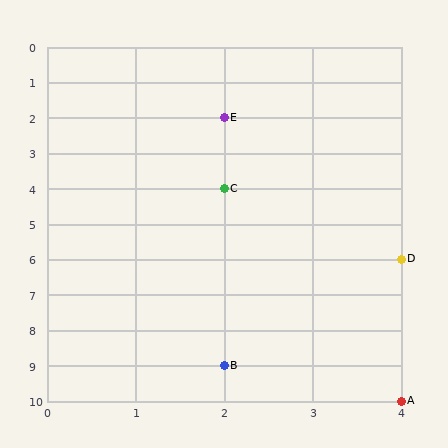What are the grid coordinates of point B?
Point B is at grid coordinates (2, 9).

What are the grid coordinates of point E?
Point E is at grid coordinates (2, 2).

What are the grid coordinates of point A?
Point A is at grid coordinates (4, 10).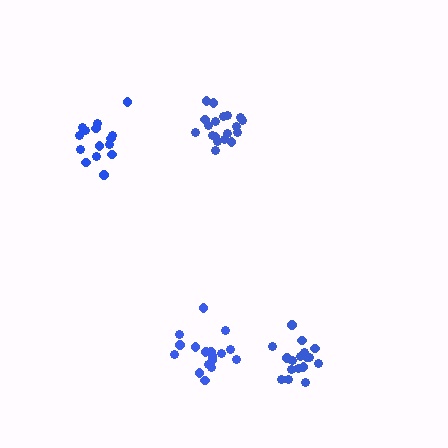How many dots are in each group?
Group 1: 20 dots, Group 2: 15 dots, Group 3: 18 dots, Group 4: 17 dots (70 total).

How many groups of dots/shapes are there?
There are 4 groups.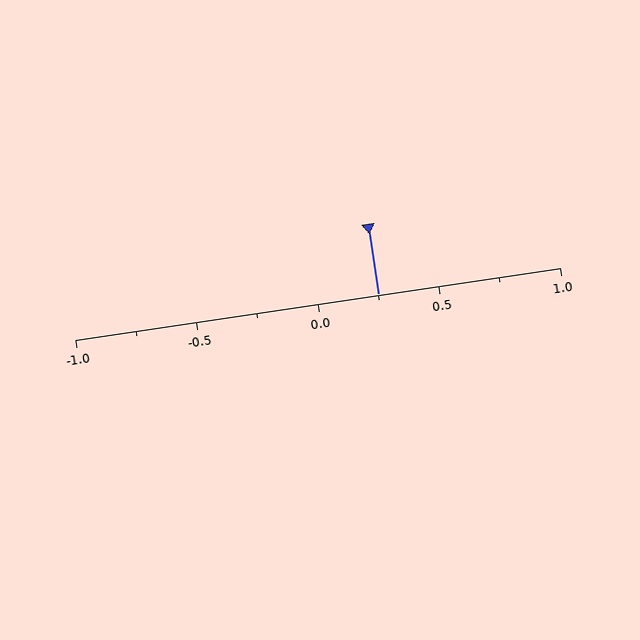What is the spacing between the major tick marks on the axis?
The major ticks are spaced 0.5 apart.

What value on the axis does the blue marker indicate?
The marker indicates approximately 0.25.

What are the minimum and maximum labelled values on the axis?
The axis runs from -1.0 to 1.0.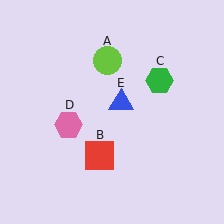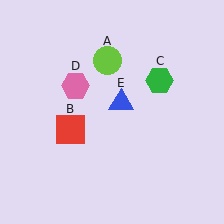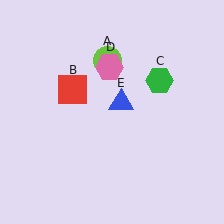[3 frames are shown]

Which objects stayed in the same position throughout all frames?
Lime circle (object A) and green hexagon (object C) and blue triangle (object E) remained stationary.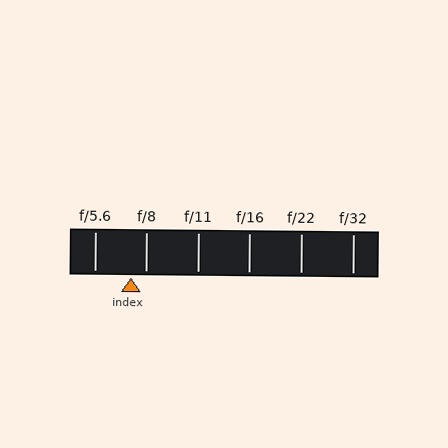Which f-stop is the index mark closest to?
The index mark is closest to f/8.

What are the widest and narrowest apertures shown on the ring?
The widest aperture shown is f/5.6 and the narrowest is f/32.